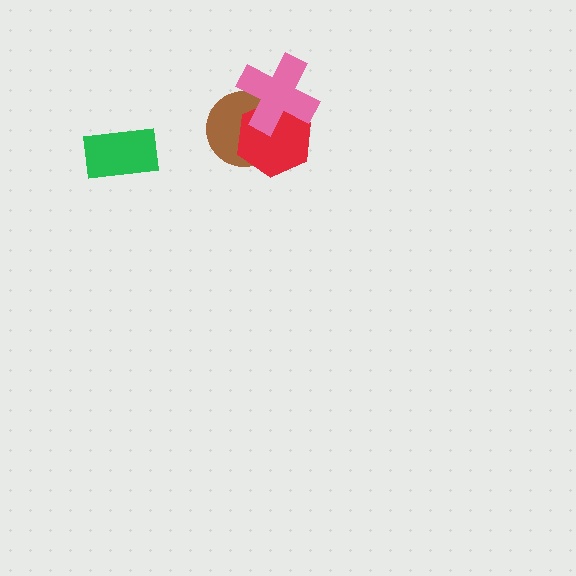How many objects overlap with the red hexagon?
2 objects overlap with the red hexagon.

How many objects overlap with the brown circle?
2 objects overlap with the brown circle.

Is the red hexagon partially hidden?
Yes, it is partially covered by another shape.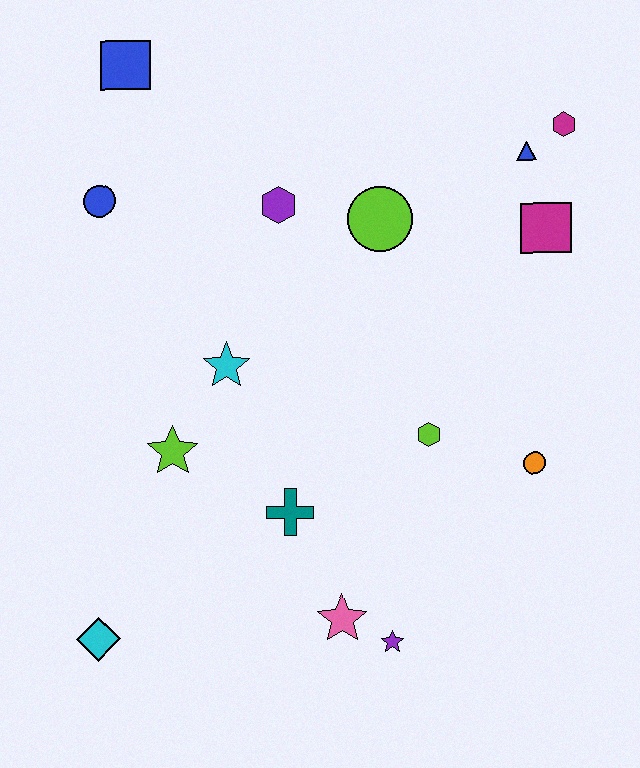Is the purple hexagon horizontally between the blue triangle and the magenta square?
No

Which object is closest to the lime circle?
The purple hexagon is closest to the lime circle.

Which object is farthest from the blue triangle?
The cyan diamond is farthest from the blue triangle.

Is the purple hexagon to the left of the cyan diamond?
No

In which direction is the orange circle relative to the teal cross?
The orange circle is to the right of the teal cross.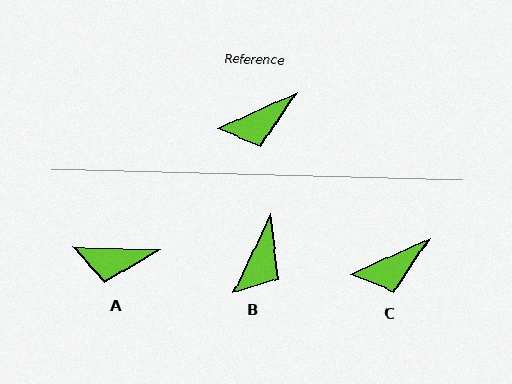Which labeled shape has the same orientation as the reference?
C.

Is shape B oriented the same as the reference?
No, it is off by about 40 degrees.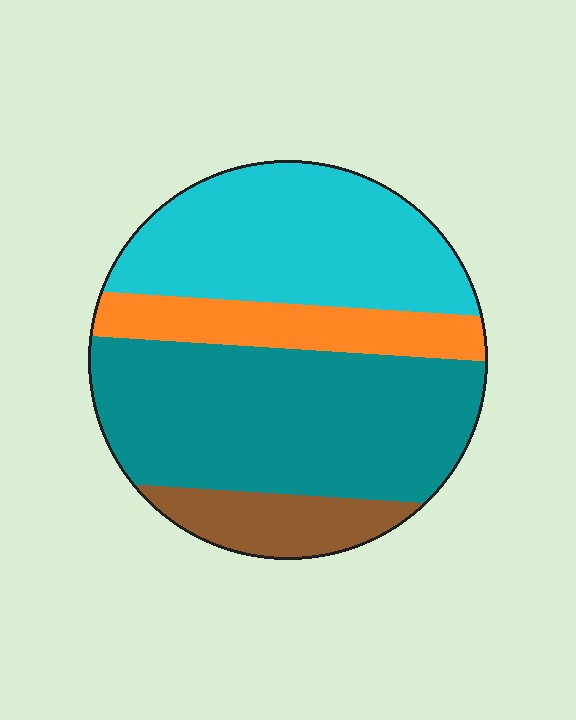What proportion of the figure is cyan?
Cyan covers about 30% of the figure.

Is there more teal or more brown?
Teal.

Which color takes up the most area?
Teal, at roughly 45%.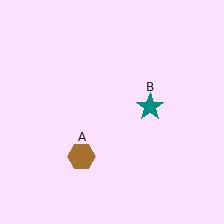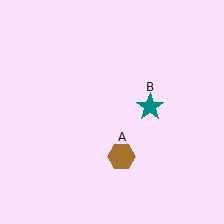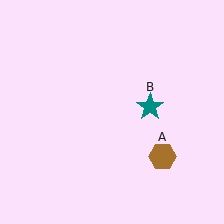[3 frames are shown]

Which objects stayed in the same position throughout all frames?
Teal star (object B) remained stationary.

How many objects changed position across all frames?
1 object changed position: brown hexagon (object A).